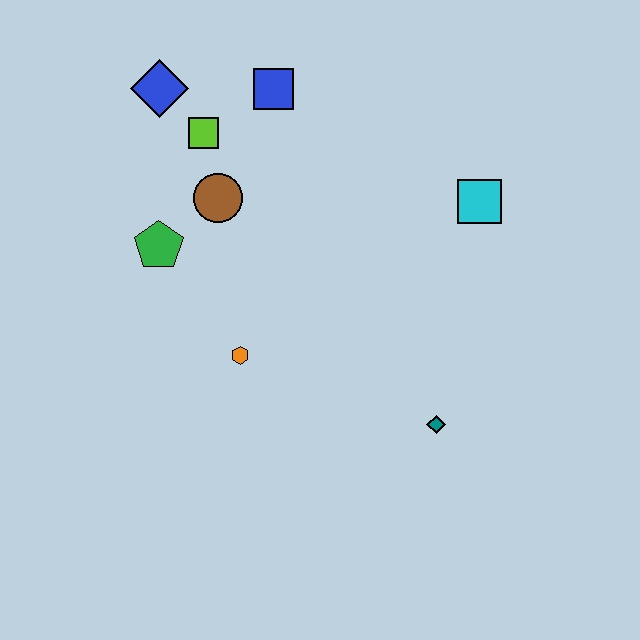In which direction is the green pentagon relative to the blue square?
The green pentagon is below the blue square.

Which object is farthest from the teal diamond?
The blue diamond is farthest from the teal diamond.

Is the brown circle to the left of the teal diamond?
Yes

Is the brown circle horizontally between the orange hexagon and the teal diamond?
No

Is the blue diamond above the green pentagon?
Yes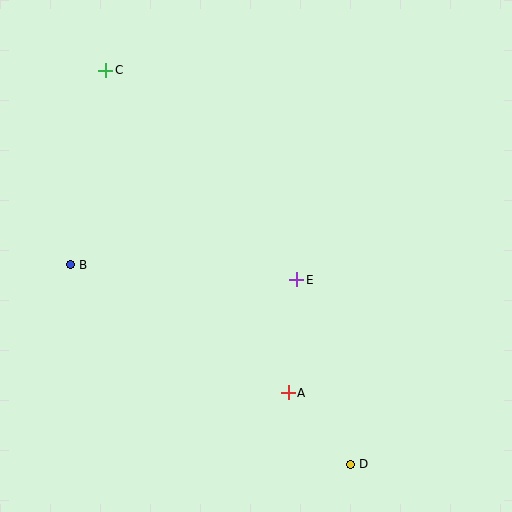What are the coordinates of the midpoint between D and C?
The midpoint between D and C is at (228, 267).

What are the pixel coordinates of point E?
Point E is at (297, 280).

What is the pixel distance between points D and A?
The distance between D and A is 95 pixels.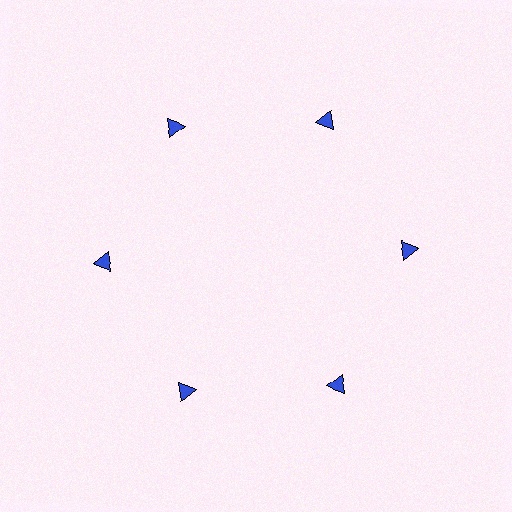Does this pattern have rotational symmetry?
Yes, this pattern has 6-fold rotational symmetry. It looks the same after rotating 60 degrees around the center.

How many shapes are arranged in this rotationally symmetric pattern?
There are 6 shapes, arranged in 6 groups of 1.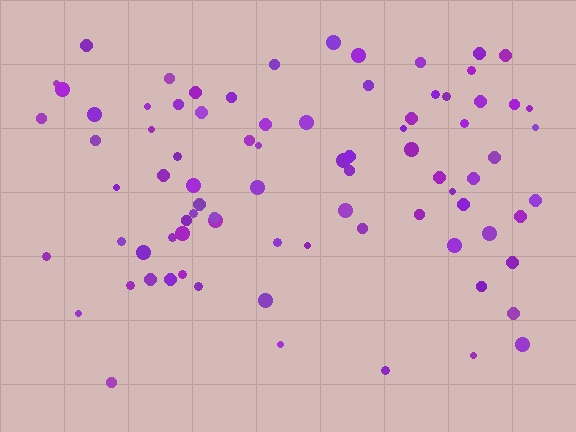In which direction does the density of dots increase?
From bottom to top, with the top side densest.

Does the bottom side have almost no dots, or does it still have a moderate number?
Still a moderate number, just noticeably fewer than the top.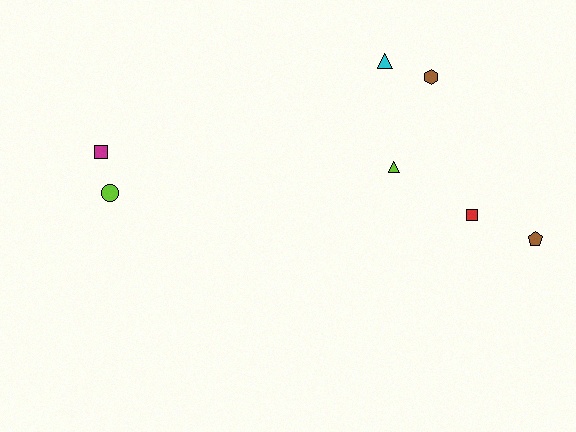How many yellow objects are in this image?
There are no yellow objects.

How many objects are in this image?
There are 7 objects.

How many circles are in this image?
There is 1 circle.